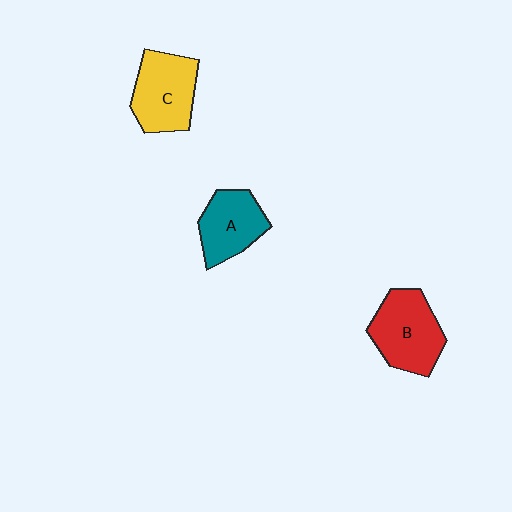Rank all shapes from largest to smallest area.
From largest to smallest: B (red), C (yellow), A (teal).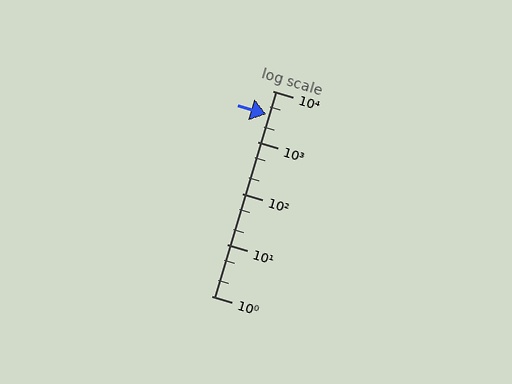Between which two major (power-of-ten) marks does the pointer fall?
The pointer is between 1000 and 10000.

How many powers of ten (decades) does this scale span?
The scale spans 4 decades, from 1 to 10000.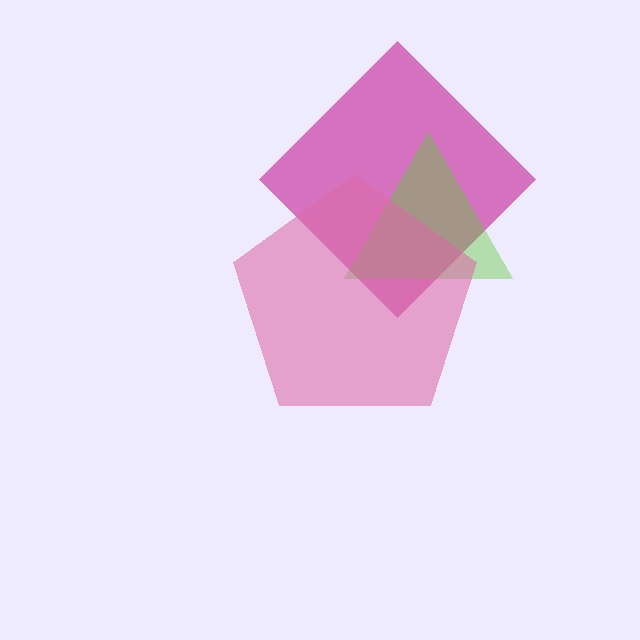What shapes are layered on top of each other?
The layered shapes are: a magenta diamond, a lime triangle, a pink pentagon.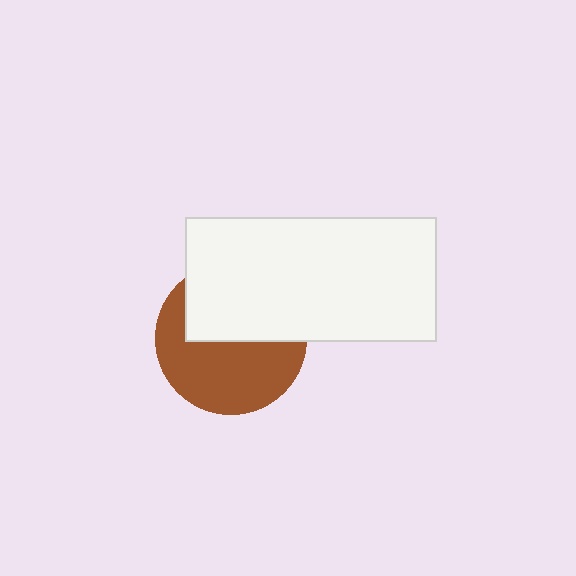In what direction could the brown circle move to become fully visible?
The brown circle could move down. That would shift it out from behind the white rectangle entirely.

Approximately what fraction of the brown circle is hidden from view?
Roughly 45% of the brown circle is hidden behind the white rectangle.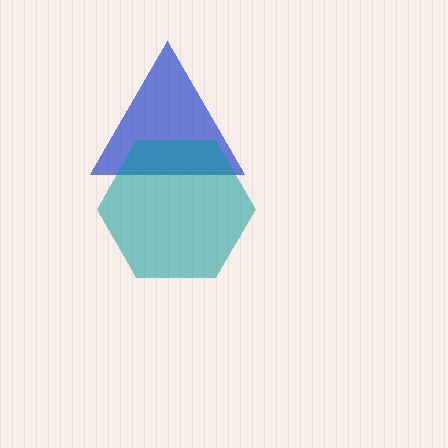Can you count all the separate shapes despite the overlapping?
Yes, there are 2 separate shapes.